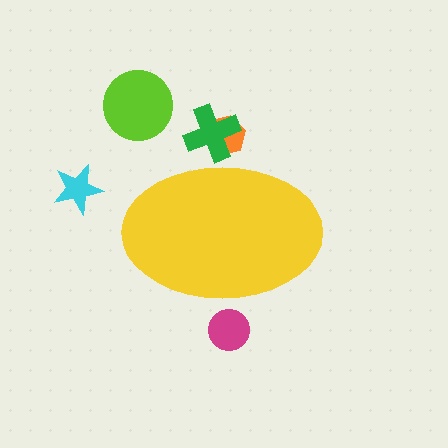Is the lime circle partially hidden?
No, the lime circle is fully visible.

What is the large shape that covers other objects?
A yellow ellipse.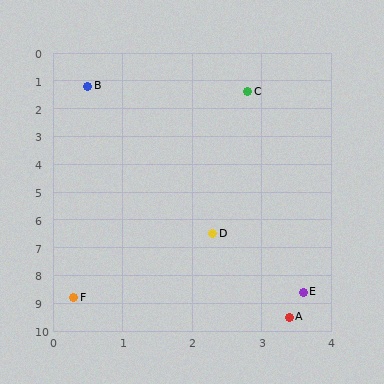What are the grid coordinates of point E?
Point E is at approximately (3.6, 8.6).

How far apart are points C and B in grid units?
Points C and B are about 2.3 grid units apart.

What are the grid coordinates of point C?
Point C is at approximately (2.8, 1.4).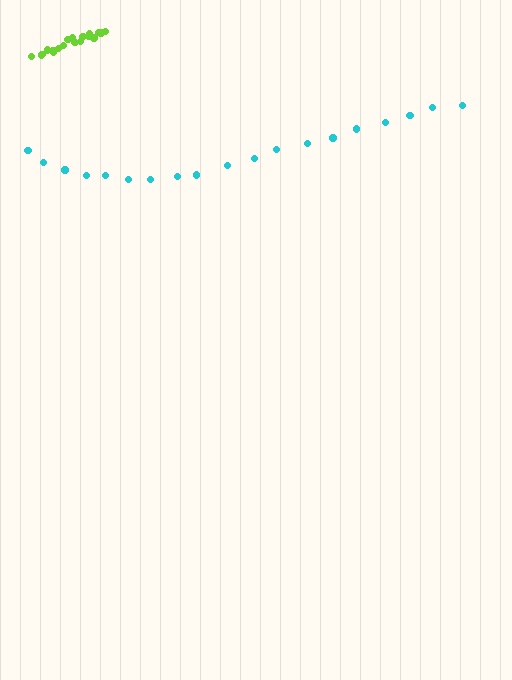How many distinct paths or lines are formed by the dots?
There are 2 distinct paths.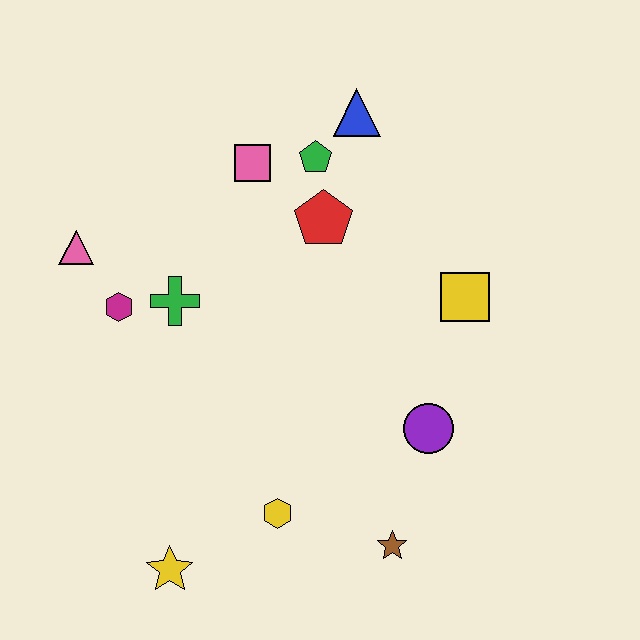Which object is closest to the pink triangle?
The magenta hexagon is closest to the pink triangle.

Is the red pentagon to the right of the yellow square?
No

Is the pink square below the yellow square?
No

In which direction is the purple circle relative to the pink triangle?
The purple circle is to the right of the pink triangle.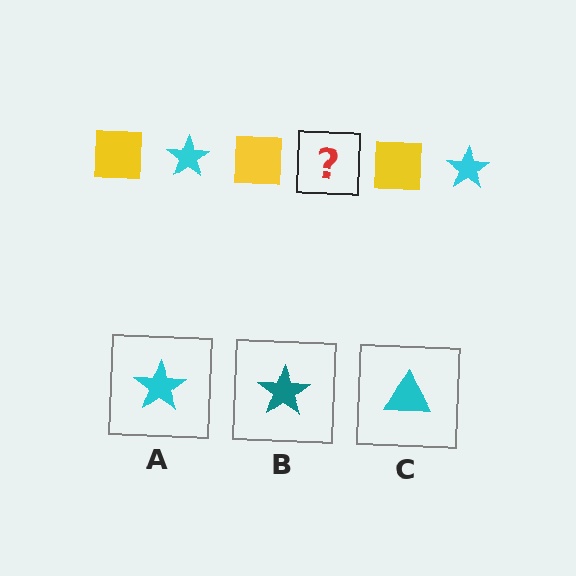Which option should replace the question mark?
Option A.